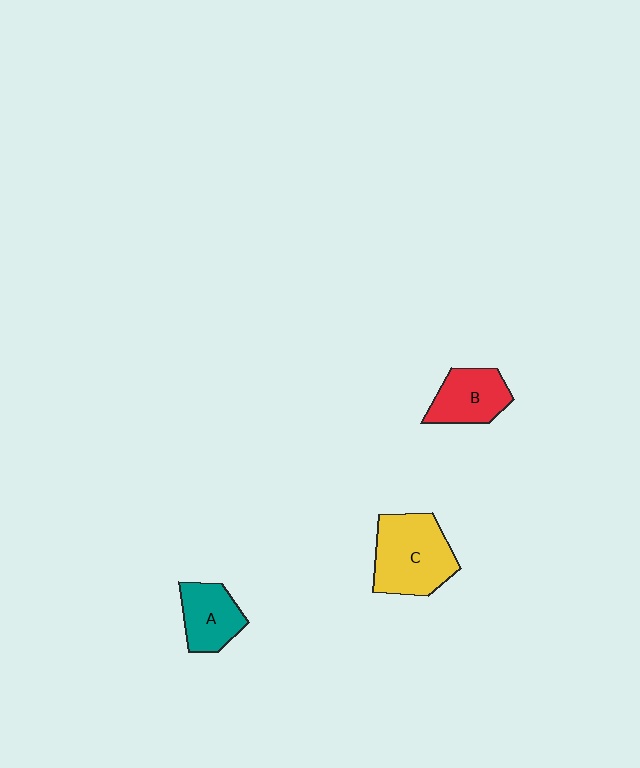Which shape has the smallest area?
Shape A (teal).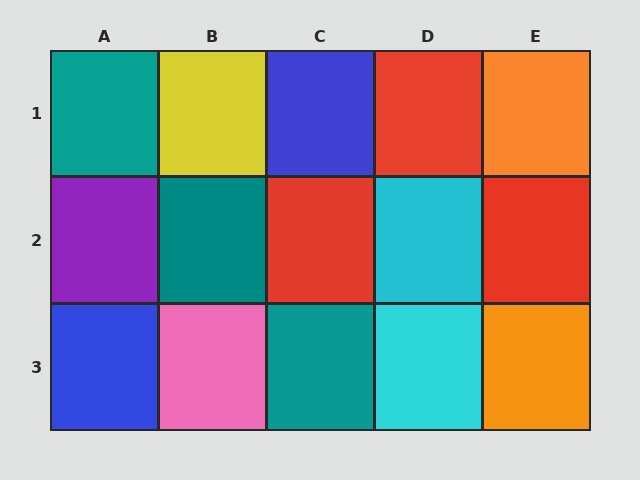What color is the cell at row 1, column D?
Red.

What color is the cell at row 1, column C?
Blue.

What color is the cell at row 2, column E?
Red.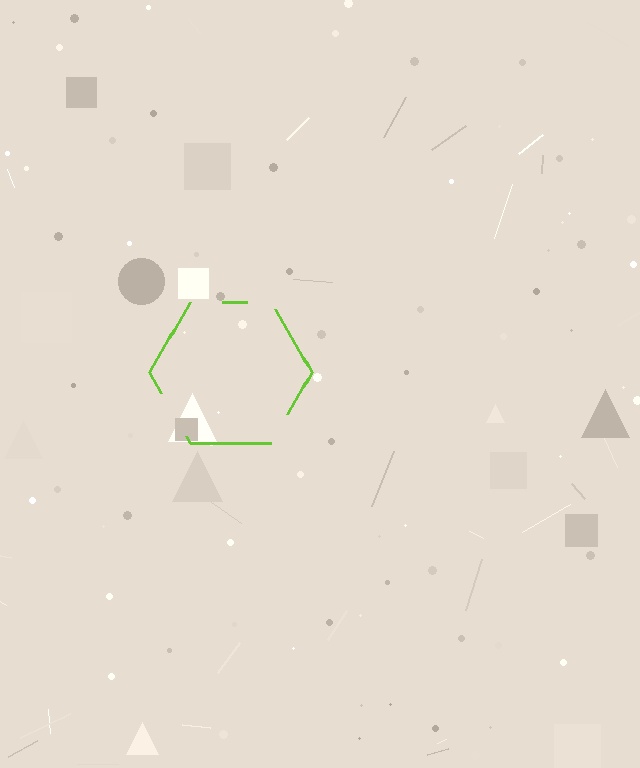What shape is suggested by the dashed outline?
The dashed outline suggests a hexagon.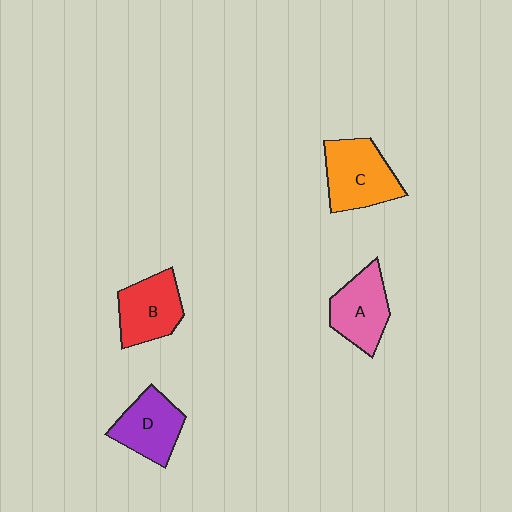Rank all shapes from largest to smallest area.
From largest to smallest: C (orange), B (red), A (pink), D (purple).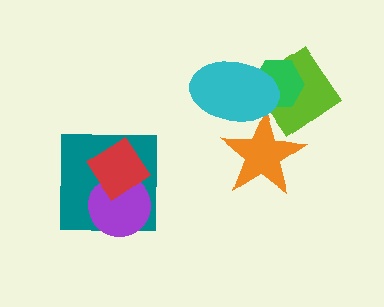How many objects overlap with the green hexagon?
2 objects overlap with the green hexagon.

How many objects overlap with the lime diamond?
3 objects overlap with the lime diamond.